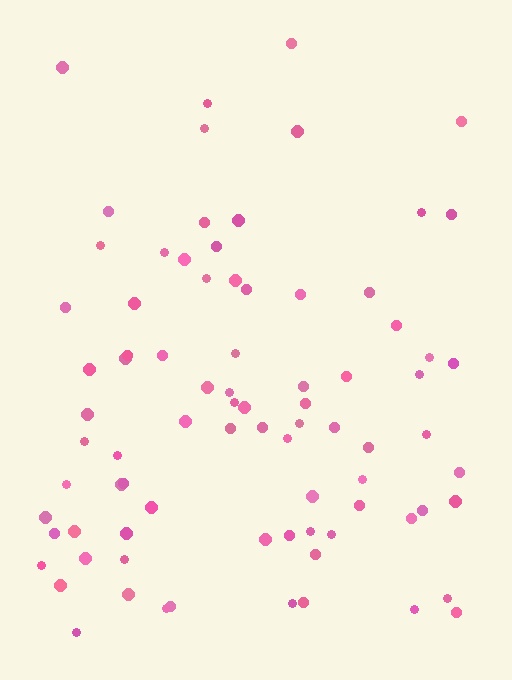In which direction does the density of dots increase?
From top to bottom, with the bottom side densest.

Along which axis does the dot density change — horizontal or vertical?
Vertical.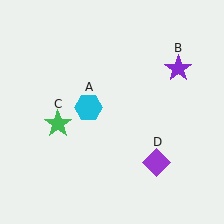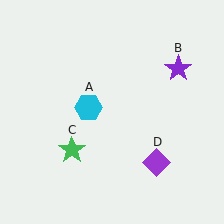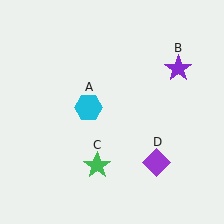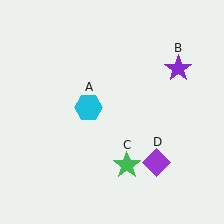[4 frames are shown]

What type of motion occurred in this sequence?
The green star (object C) rotated counterclockwise around the center of the scene.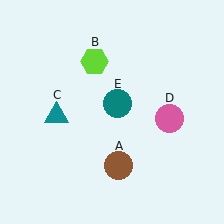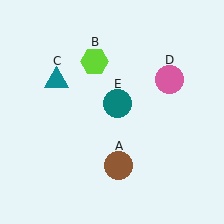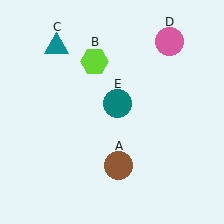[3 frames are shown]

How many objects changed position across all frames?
2 objects changed position: teal triangle (object C), pink circle (object D).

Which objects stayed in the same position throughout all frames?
Brown circle (object A) and lime hexagon (object B) and teal circle (object E) remained stationary.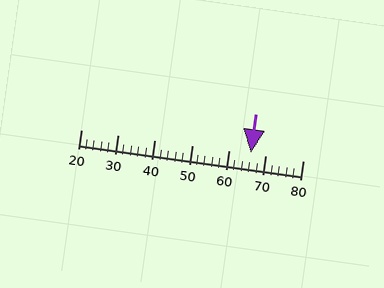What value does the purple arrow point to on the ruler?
The purple arrow points to approximately 66.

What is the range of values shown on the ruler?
The ruler shows values from 20 to 80.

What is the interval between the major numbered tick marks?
The major tick marks are spaced 10 units apart.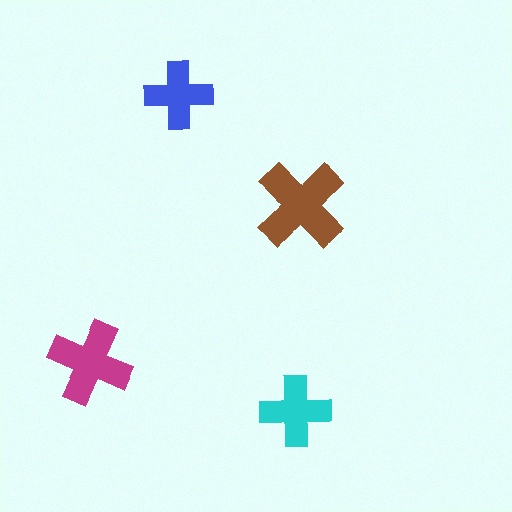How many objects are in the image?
There are 4 objects in the image.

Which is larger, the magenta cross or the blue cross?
The magenta one.